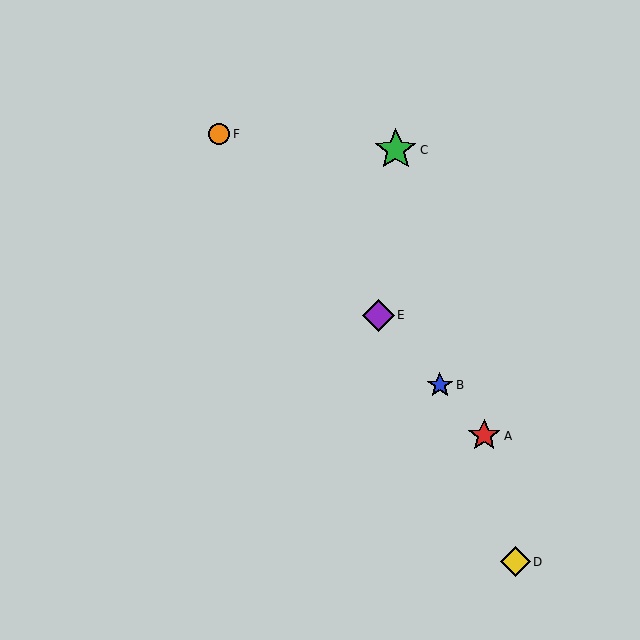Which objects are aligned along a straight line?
Objects A, B, E, F are aligned along a straight line.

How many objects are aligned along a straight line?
4 objects (A, B, E, F) are aligned along a straight line.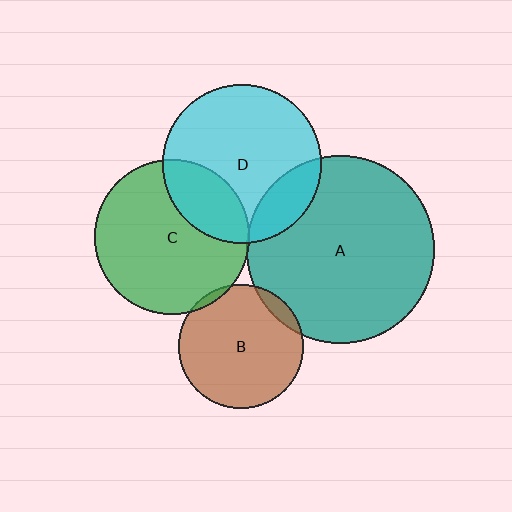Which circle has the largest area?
Circle A (teal).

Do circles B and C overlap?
Yes.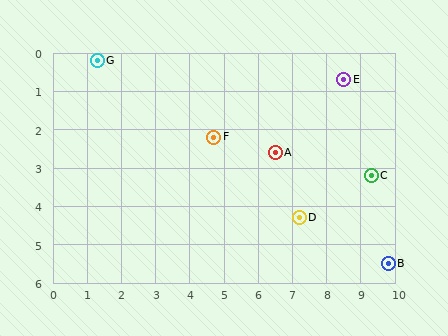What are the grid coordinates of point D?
Point D is at approximately (7.2, 4.3).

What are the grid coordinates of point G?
Point G is at approximately (1.3, 0.2).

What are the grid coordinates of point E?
Point E is at approximately (8.5, 0.7).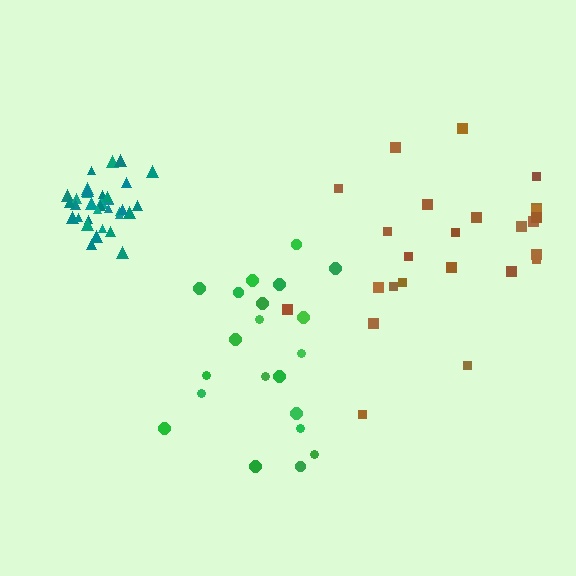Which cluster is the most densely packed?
Teal.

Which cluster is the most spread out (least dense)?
Brown.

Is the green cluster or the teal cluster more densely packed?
Teal.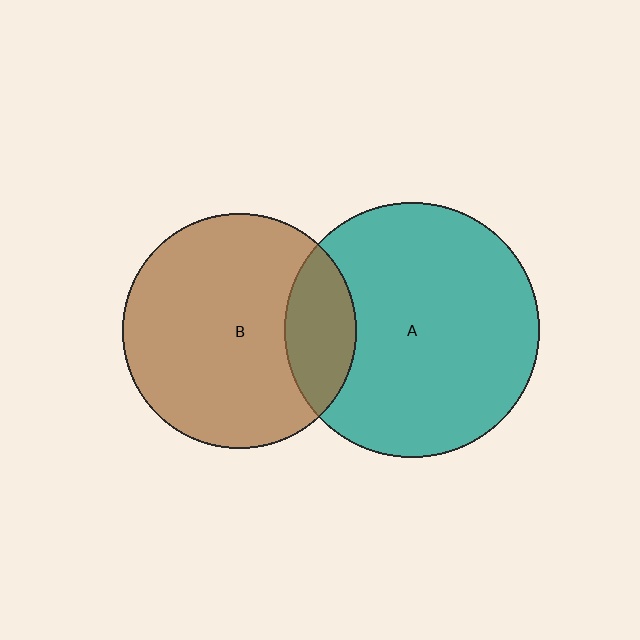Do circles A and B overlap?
Yes.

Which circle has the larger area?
Circle A (teal).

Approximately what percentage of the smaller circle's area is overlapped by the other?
Approximately 20%.